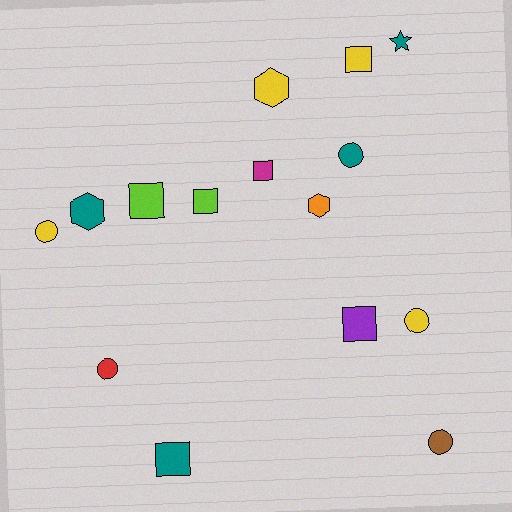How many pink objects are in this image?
There are no pink objects.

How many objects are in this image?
There are 15 objects.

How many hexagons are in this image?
There are 3 hexagons.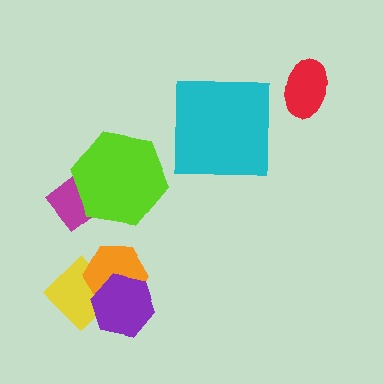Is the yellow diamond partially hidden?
Yes, it is partially covered by another shape.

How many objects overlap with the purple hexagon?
2 objects overlap with the purple hexagon.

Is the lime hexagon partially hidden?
No, no other shape covers it.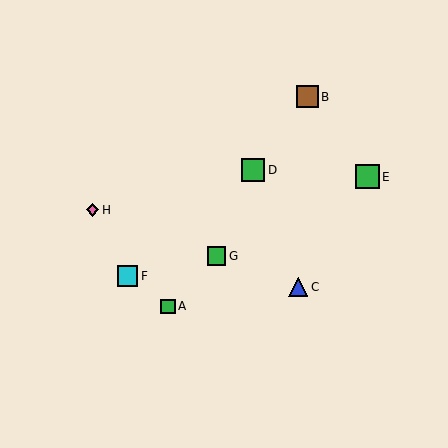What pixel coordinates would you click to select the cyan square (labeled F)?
Click at (128, 276) to select the cyan square F.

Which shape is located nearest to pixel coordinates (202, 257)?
The green square (labeled G) at (217, 256) is nearest to that location.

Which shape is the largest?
The green square (labeled E) is the largest.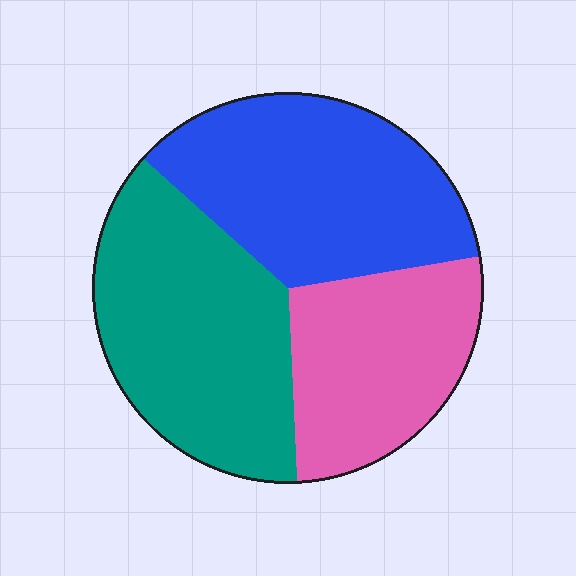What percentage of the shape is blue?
Blue covers 36% of the shape.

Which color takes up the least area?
Pink, at roughly 25%.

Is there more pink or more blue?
Blue.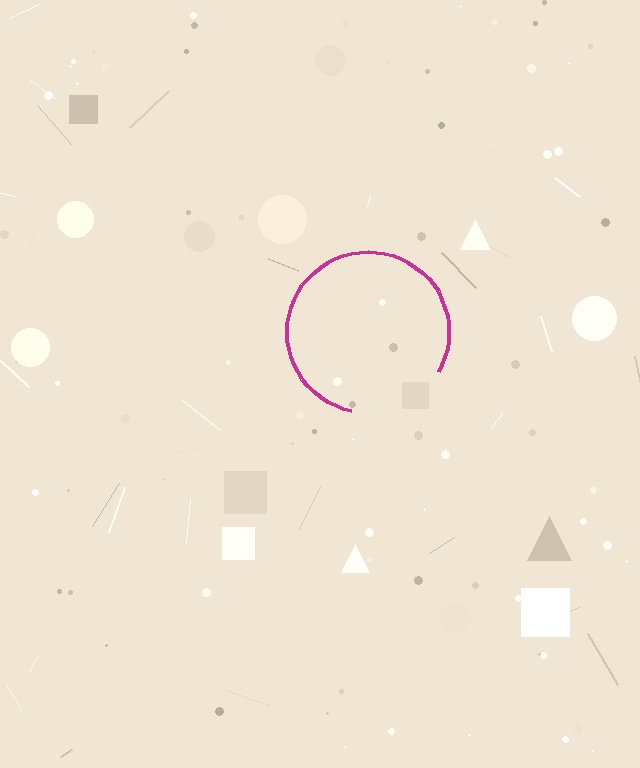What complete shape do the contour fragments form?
The contour fragments form a circle.